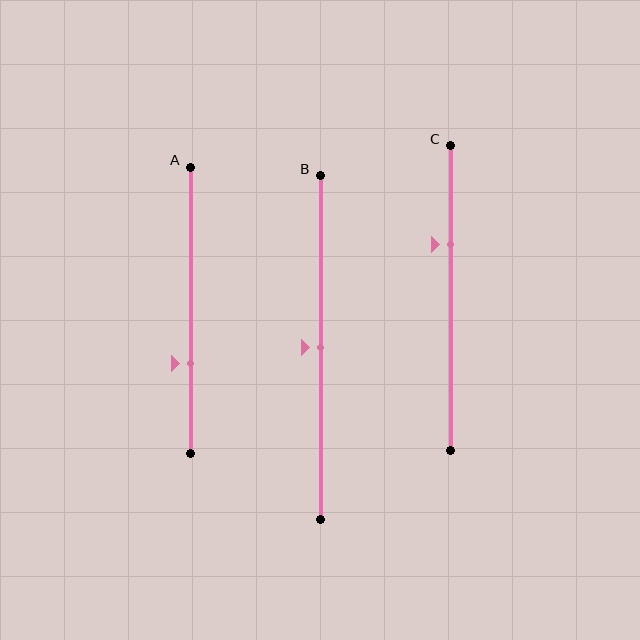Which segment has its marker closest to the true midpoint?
Segment B has its marker closest to the true midpoint.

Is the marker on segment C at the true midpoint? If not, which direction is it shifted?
No, the marker on segment C is shifted upward by about 17% of the segment length.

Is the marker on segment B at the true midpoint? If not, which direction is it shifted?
Yes, the marker on segment B is at the true midpoint.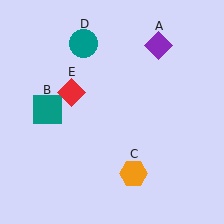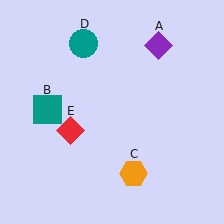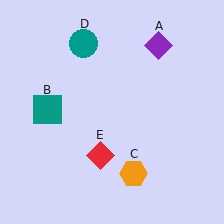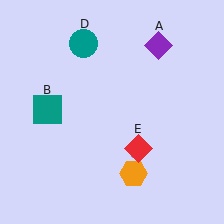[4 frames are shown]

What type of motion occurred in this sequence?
The red diamond (object E) rotated counterclockwise around the center of the scene.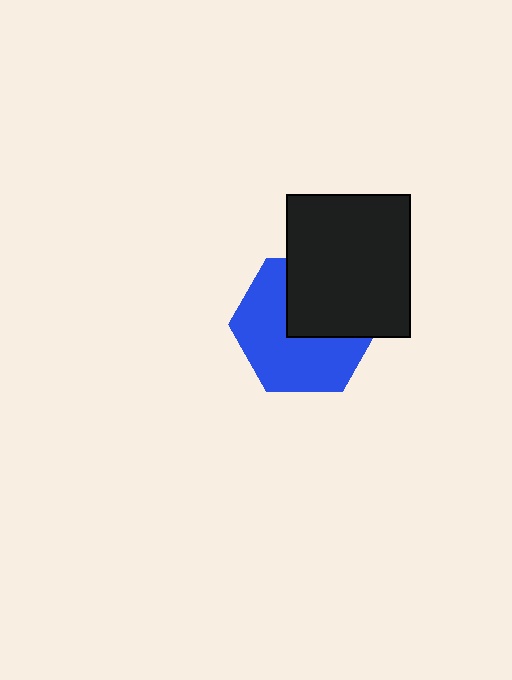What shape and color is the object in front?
The object in front is a black rectangle.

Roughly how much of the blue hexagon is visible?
About half of it is visible (roughly 59%).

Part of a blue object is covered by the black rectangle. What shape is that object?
It is a hexagon.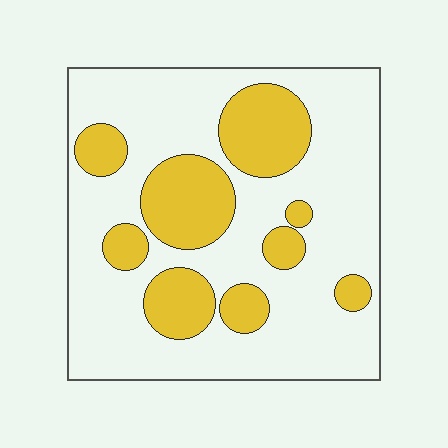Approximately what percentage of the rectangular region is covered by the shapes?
Approximately 30%.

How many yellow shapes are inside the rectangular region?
9.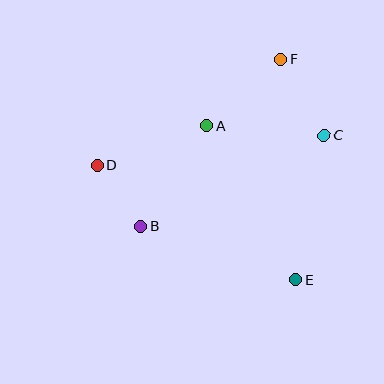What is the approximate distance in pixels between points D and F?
The distance between D and F is approximately 212 pixels.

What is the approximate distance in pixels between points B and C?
The distance between B and C is approximately 205 pixels.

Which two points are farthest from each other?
Points D and E are farthest from each other.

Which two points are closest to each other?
Points B and D are closest to each other.